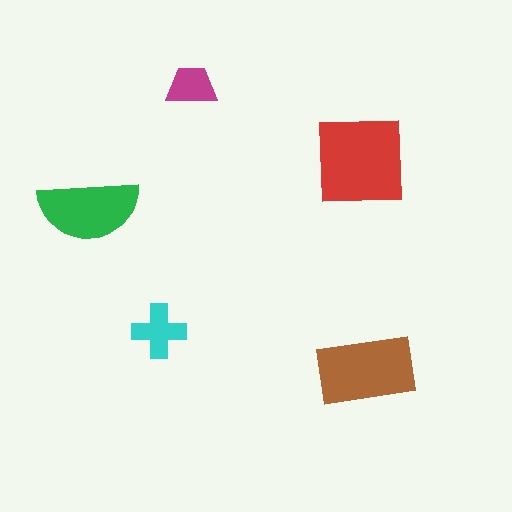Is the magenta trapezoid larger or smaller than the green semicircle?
Smaller.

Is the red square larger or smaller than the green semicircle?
Larger.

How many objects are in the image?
There are 5 objects in the image.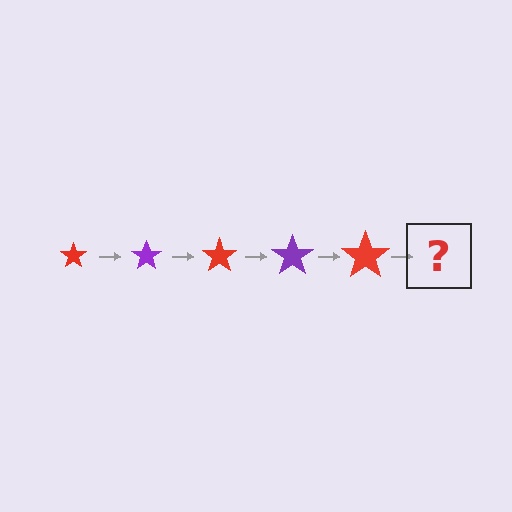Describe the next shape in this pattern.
It should be a purple star, larger than the previous one.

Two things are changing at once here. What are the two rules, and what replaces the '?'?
The two rules are that the star grows larger each step and the color cycles through red and purple. The '?' should be a purple star, larger than the previous one.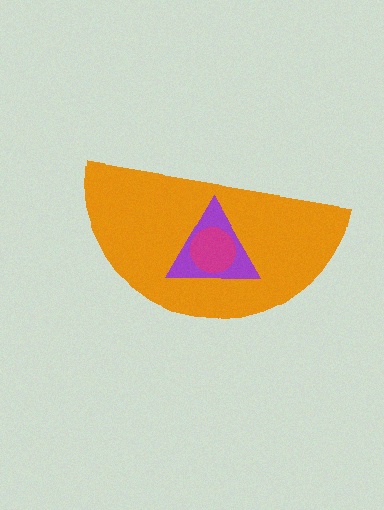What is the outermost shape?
The orange semicircle.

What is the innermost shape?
The magenta circle.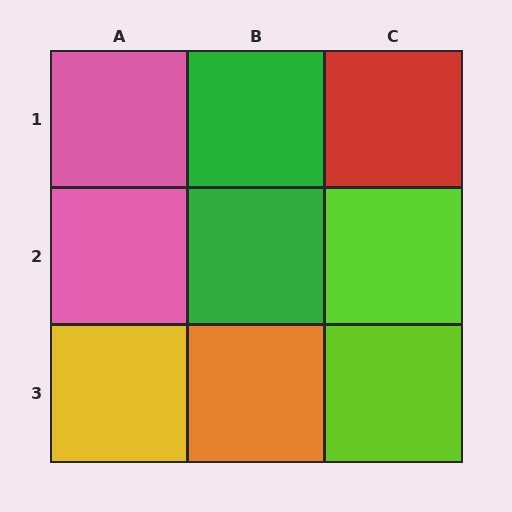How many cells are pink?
2 cells are pink.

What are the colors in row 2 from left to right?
Pink, green, lime.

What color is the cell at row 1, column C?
Red.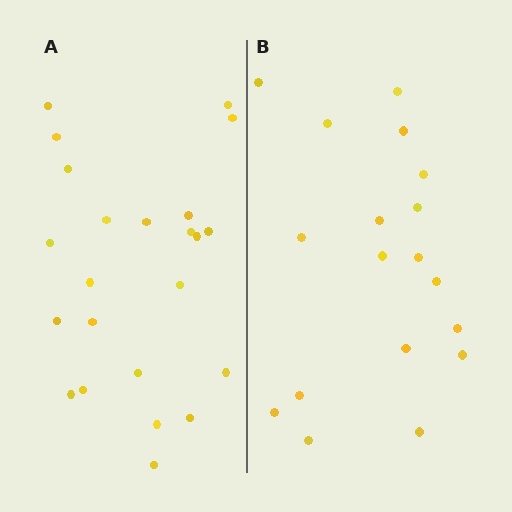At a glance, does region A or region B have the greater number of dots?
Region A (the left region) has more dots.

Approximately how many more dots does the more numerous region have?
Region A has about 5 more dots than region B.